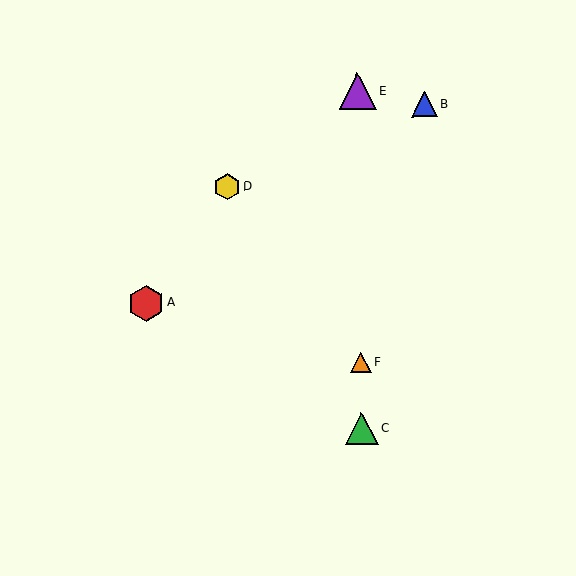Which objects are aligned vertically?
Objects C, E, F are aligned vertically.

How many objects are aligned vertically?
3 objects (C, E, F) are aligned vertically.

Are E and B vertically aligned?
No, E is at x≈358 and B is at x≈424.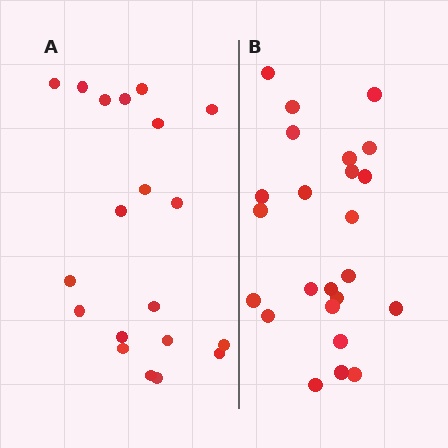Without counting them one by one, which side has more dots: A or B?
Region B (the right region) has more dots.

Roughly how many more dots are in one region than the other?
Region B has about 4 more dots than region A.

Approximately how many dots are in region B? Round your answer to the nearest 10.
About 20 dots. (The exact count is 24, which rounds to 20.)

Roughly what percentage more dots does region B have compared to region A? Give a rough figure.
About 20% more.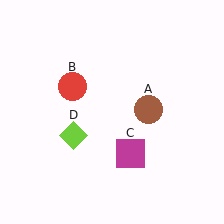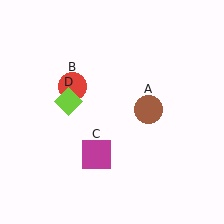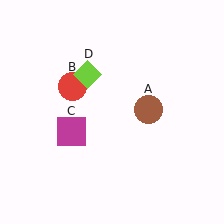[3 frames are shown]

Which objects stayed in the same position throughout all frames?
Brown circle (object A) and red circle (object B) remained stationary.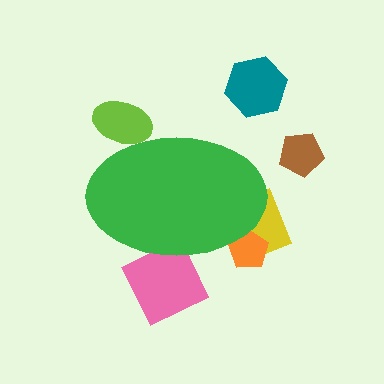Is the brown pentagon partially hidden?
No, the brown pentagon is fully visible.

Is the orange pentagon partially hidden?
Yes, the orange pentagon is partially hidden behind the green ellipse.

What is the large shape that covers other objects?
A green ellipse.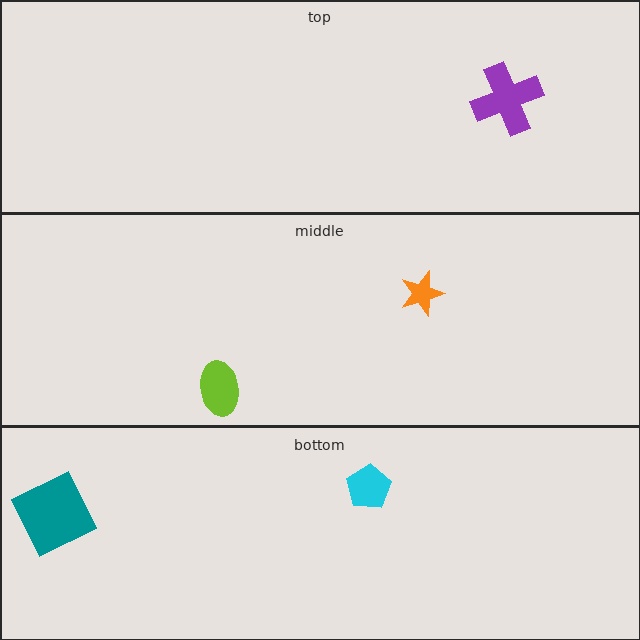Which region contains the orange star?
The middle region.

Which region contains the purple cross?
The top region.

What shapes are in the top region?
The purple cross.